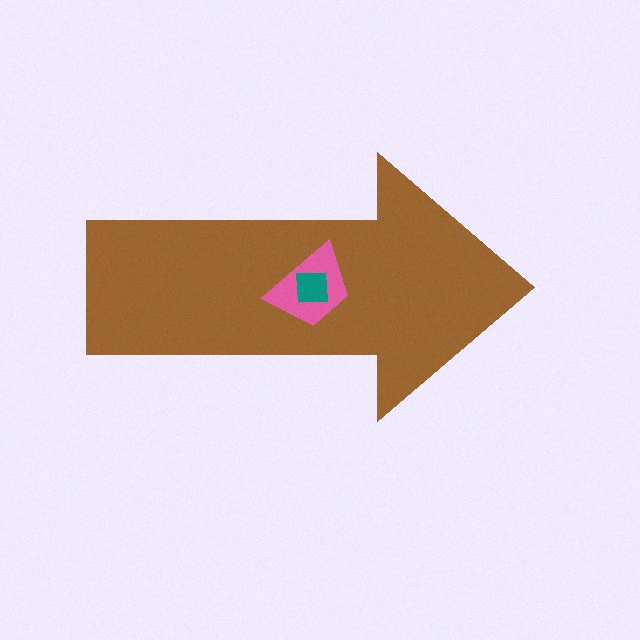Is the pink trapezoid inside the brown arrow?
Yes.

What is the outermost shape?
The brown arrow.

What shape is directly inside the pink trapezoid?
The teal square.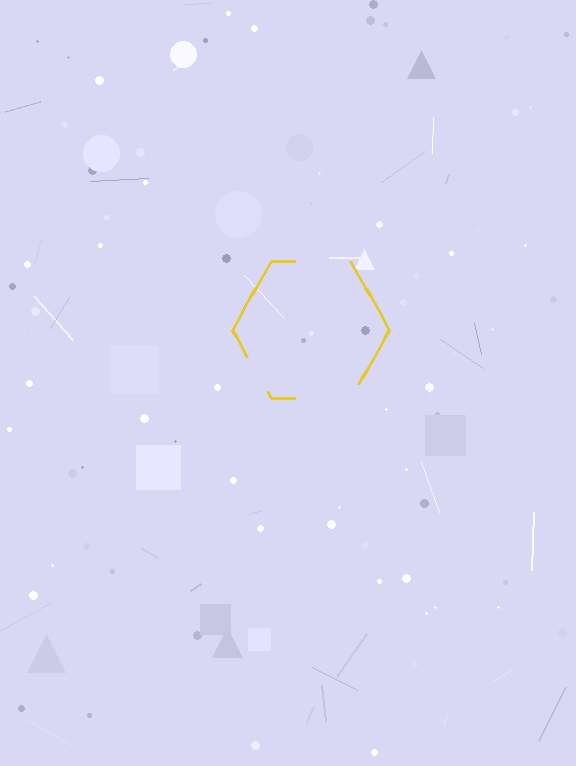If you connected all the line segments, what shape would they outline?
They would outline a hexagon.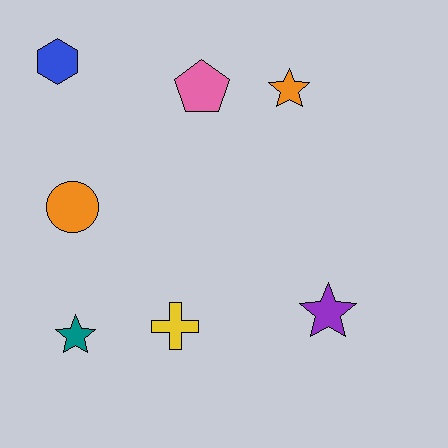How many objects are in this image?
There are 7 objects.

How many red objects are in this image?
There are no red objects.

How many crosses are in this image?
There is 1 cross.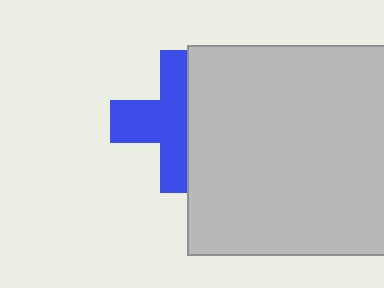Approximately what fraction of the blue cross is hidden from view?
Roughly 42% of the blue cross is hidden behind the light gray square.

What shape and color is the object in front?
The object in front is a light gray square.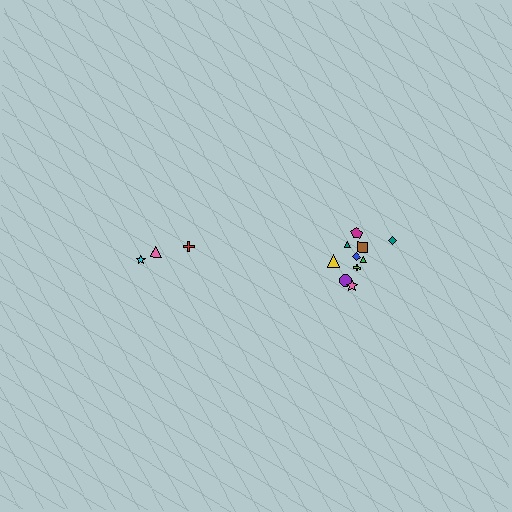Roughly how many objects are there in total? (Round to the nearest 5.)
Roughly 15 objects in total.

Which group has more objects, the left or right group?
The right group.